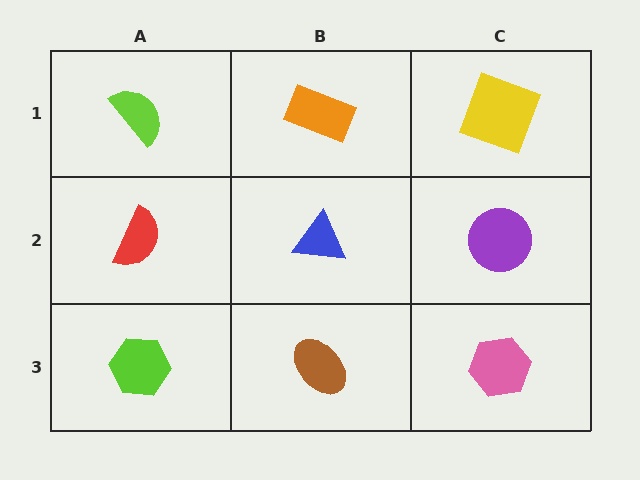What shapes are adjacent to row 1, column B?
A blue triangle (row 2, column B), a lime semicircle (row 1, column A), a yellow square (row 1, column C).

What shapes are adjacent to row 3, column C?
A purple circle (row 2, column C), a brown ellipse (row 3, column B).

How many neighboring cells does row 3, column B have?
3.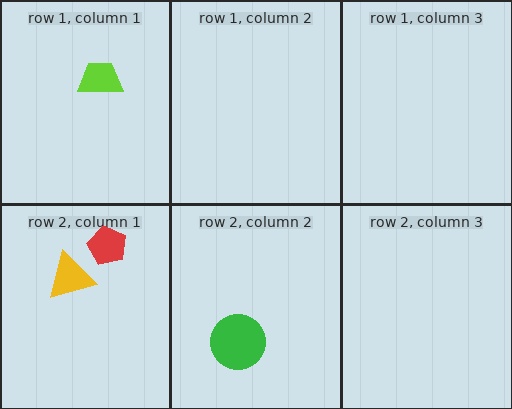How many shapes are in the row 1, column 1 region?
1.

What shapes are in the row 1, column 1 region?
The lime trapezoid.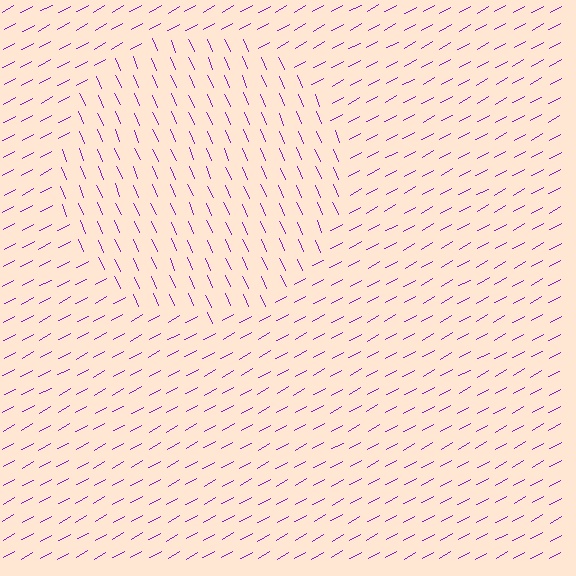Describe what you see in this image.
The image is filled with small purple line segments. A circle region in the image has lines oriented differently from the surrounding lines, creating a visible texture boundary.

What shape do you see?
I see a circle.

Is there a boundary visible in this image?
Yes, there is a texture boundary formed by a change in line orientation.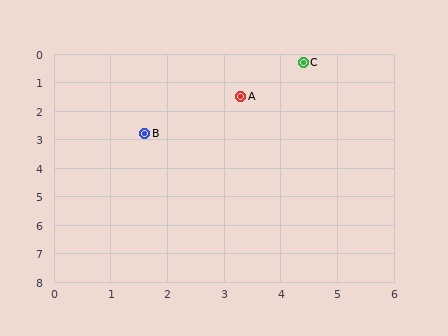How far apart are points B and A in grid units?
Points B and A are about 2.1 grid units apart.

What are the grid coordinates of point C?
Point C is at approximately (4.4, 0.3).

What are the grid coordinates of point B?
Point B is at approximately (1.6, 2.8).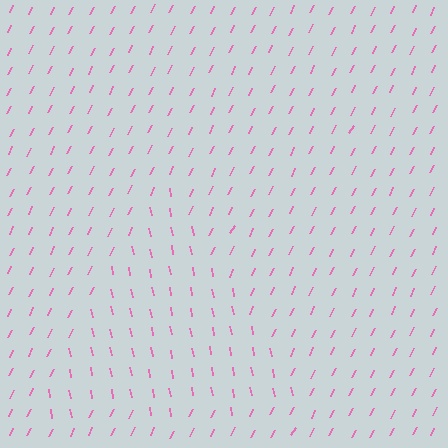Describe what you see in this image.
The image is filled with small pink line segments. A triangle region in the image has lines oriented differently from the surrounding lines, creating a visible texture boundary.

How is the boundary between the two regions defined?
The boundary is defined purely by a change in line orientation (approximately 38 degrees difference). All lines are the same color and thickness.